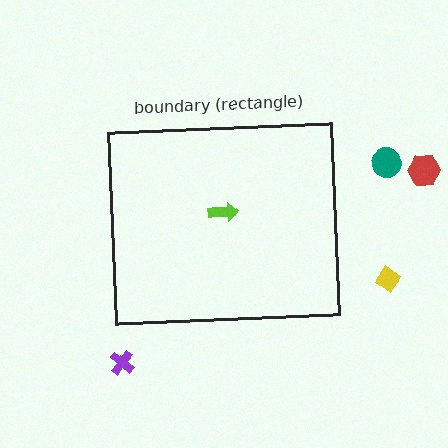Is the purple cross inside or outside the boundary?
Outside.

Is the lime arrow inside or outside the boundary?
Inside.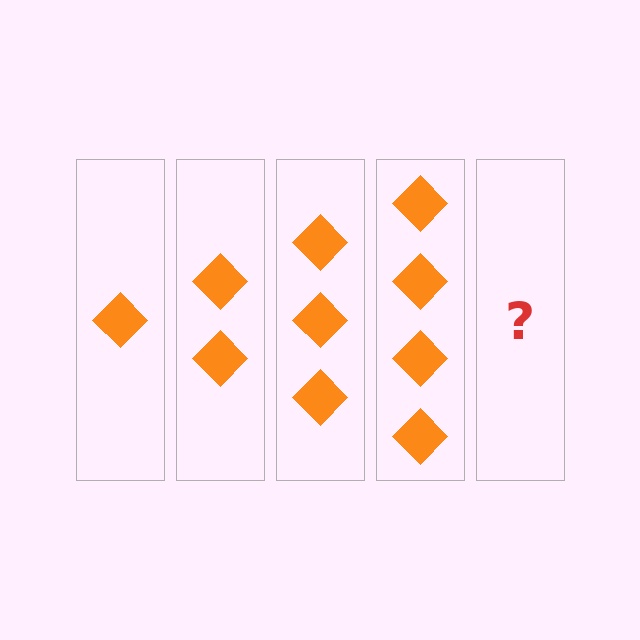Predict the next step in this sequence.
The next step is 5 diamonds.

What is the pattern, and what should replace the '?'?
The pattern is that each step adds one more diamond. The '?' should be 5 diamonds.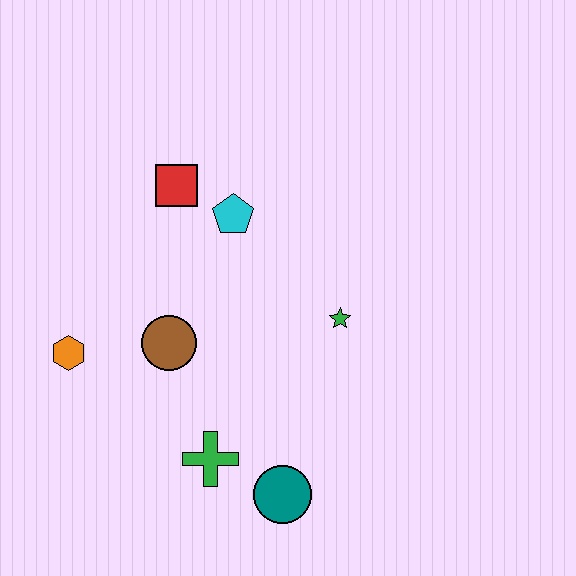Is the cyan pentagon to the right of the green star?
No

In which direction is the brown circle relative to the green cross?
The brown circle is above the green cross.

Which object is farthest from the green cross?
The red square is farthest from the green cross.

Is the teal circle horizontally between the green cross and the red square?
No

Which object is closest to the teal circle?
The green cross is closest to the teal circle.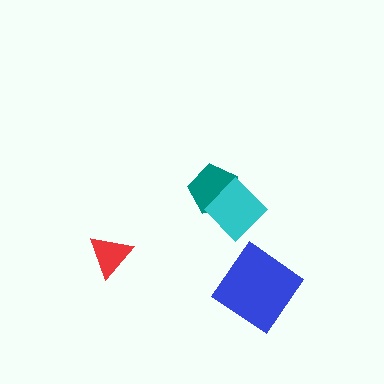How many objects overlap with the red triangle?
0 objects overlap with the red triangle.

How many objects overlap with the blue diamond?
0 objects overlap with the blue diamond.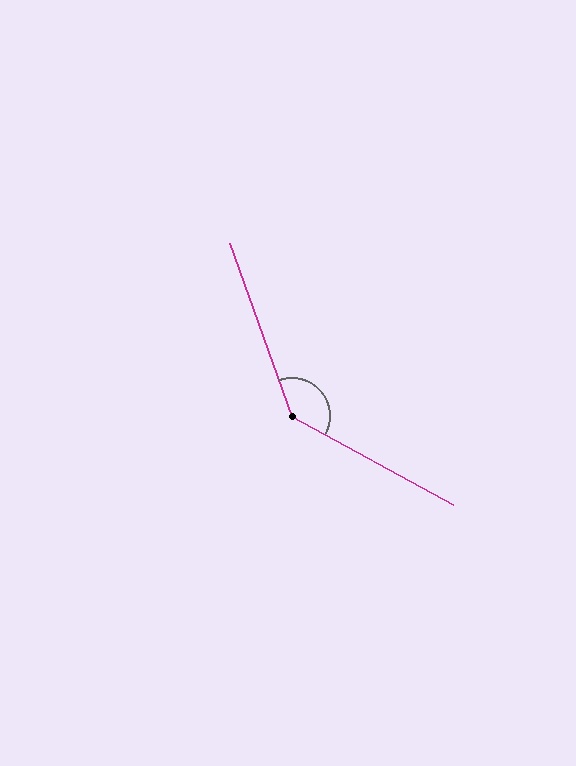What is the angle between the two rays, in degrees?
Approximately 138 degrees.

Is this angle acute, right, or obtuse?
It is obtuse.